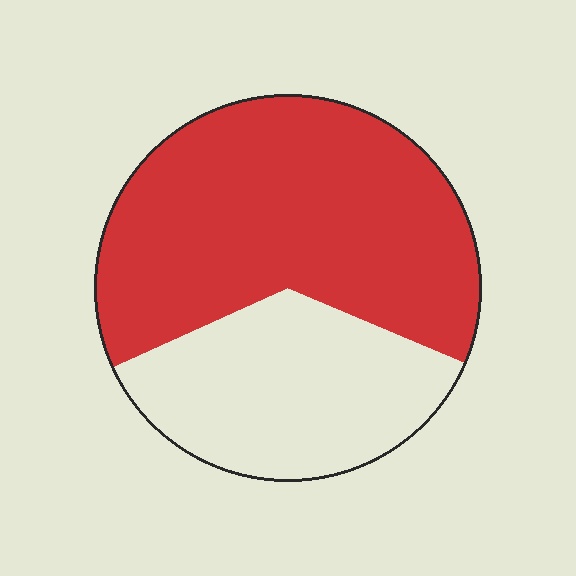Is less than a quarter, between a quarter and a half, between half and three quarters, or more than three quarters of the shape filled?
Between half and three quarters.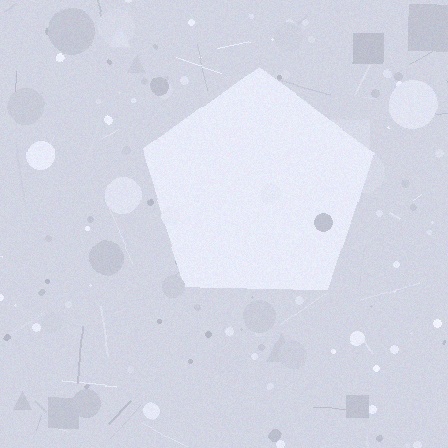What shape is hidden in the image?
A pentagon is hidden in the image.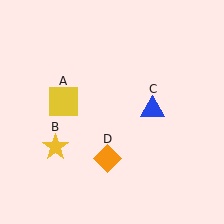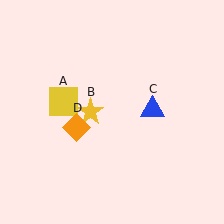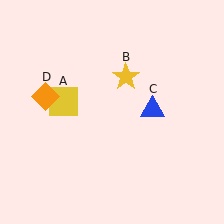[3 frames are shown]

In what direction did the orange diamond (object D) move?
The orange diamond (object D) moved up and to the left.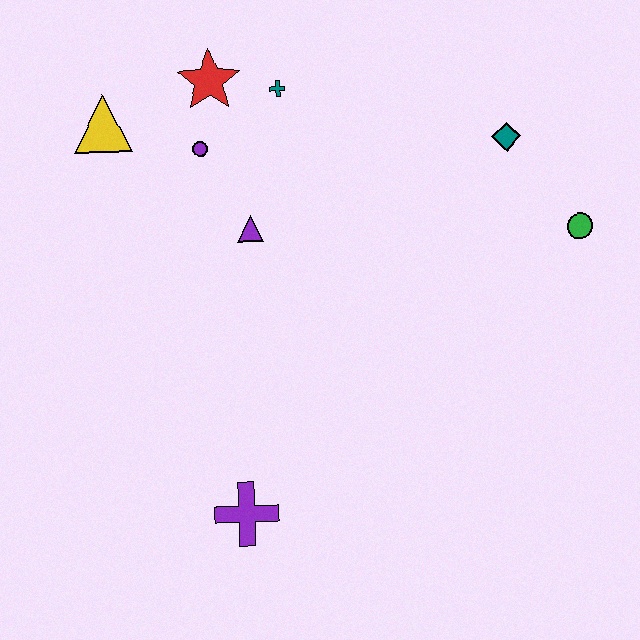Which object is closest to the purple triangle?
The purple circle is closest to the purple triangle.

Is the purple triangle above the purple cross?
Yes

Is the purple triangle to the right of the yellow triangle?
Yes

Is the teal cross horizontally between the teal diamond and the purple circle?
Yes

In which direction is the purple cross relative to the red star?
The purple cross is below the red star.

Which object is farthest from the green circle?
The yellow triangle is farthest from the green circle.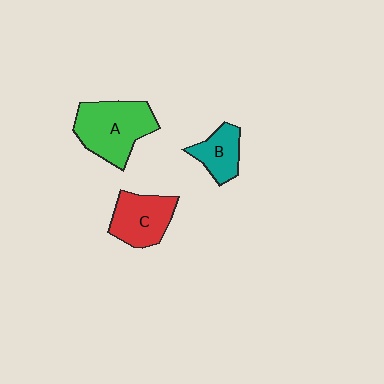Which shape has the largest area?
Shape A (green).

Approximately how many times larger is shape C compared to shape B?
Approximately 1.4 times.